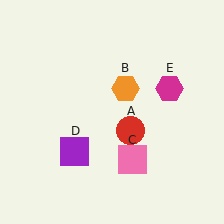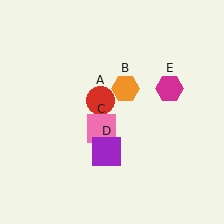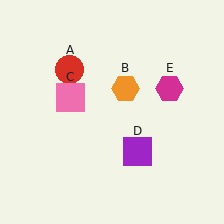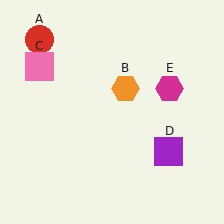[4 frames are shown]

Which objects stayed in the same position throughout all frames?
Orange hexagon (object B) and magenta hexagon (object E) remained stationary.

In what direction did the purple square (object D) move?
The purple square (object D) moved right.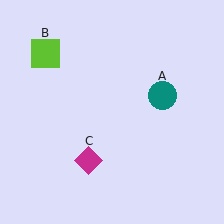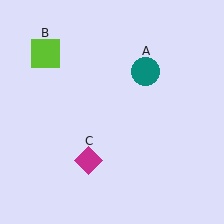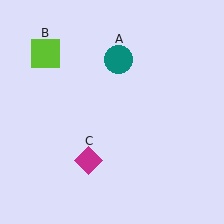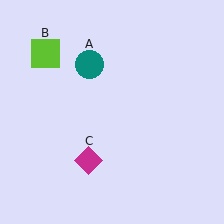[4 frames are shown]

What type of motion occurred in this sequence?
The teal circle (object A) rotated counterclockwise around the center of the scene.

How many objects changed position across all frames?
1 object changed position: teal circle (object A).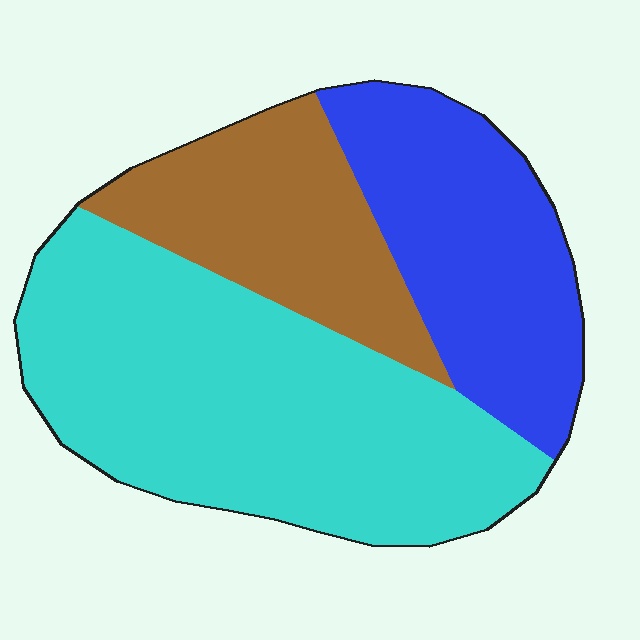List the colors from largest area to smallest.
From largest to smallest: cyan, blue, brown.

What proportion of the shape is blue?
Blue takes up about one quarter (1/4) of the shape.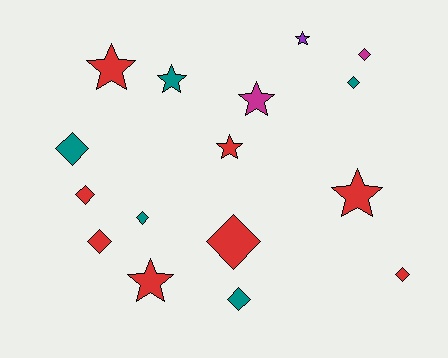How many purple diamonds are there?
There are no purple diamonds.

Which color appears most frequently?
Red, with 8 objects.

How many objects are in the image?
There are 16 objects.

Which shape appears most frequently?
Diamond, with 9 objects.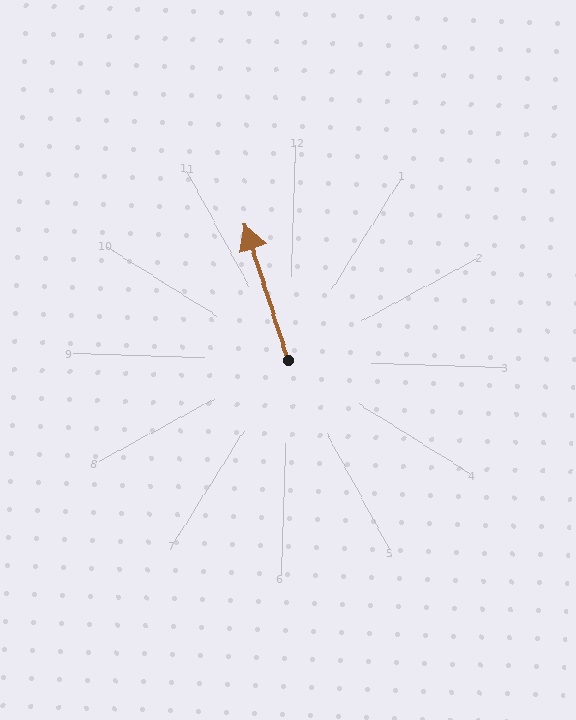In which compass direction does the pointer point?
North.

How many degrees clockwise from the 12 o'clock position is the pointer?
Approximately 341 degrees.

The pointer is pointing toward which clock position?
Roughly 11 o'clock.